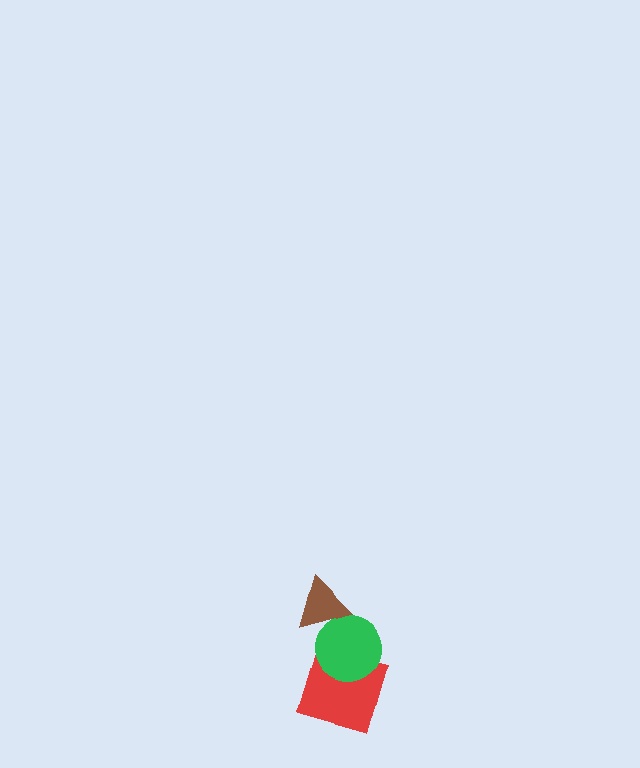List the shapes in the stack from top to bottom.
From top to bottom: the brown triangle, the green circle, the red square.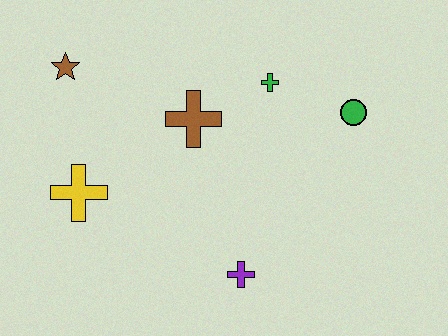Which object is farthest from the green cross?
The yellow cross is farthest from the green cross.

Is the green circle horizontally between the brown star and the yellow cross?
No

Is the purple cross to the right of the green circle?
No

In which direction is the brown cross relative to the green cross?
The brown cross is to the left of the green cross.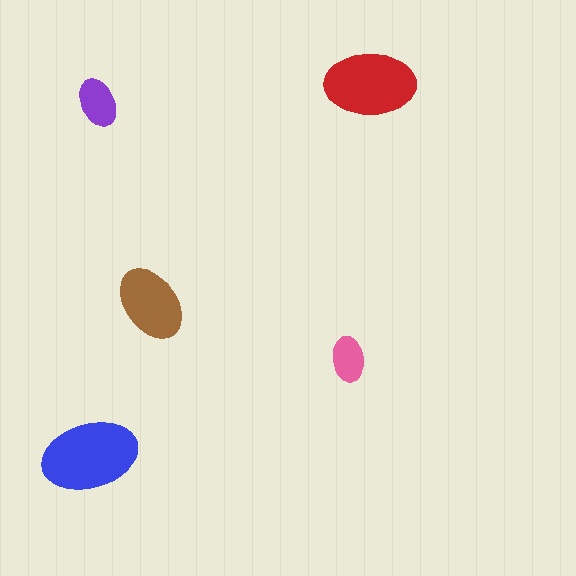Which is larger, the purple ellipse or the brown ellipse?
The brown one.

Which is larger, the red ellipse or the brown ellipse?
The red one.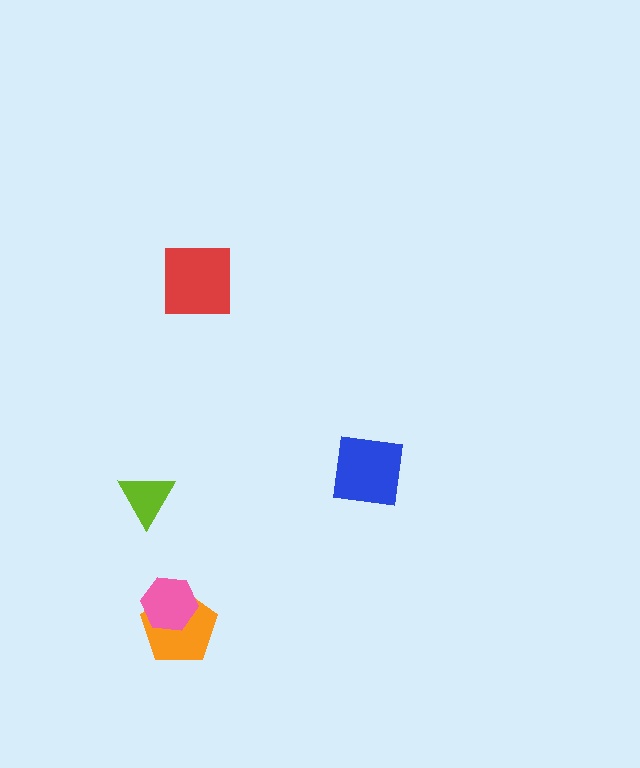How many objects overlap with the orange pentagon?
1 object overlaps with the orange pentagon.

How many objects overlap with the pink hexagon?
1 object overlaps with the pink hexagon.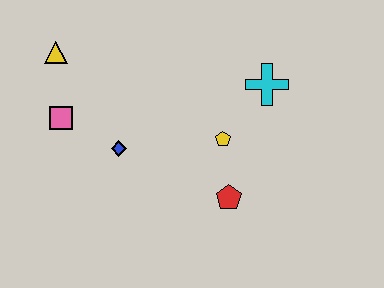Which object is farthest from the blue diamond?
The cyan cross is farthest from the blue diamond.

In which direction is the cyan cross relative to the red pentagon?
The cyan cross is above the red pentagon.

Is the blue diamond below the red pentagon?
No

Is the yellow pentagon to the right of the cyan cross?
No